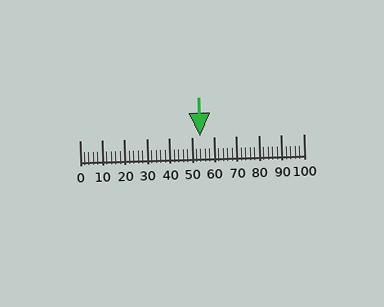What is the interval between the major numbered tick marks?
The major tick marks are spaced 10 units apart.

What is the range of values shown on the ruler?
The ruler shows values from 0 to 100.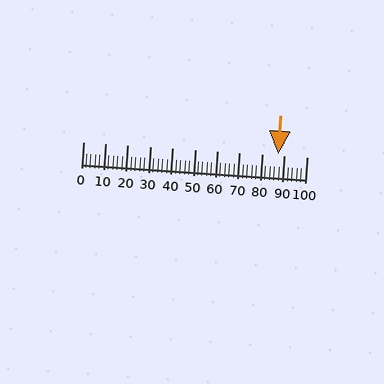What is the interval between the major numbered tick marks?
The major tick marks are spaced 10 units apart.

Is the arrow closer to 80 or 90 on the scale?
The arrow is closer to 90.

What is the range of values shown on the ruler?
The ruler shows values from 0 to 100.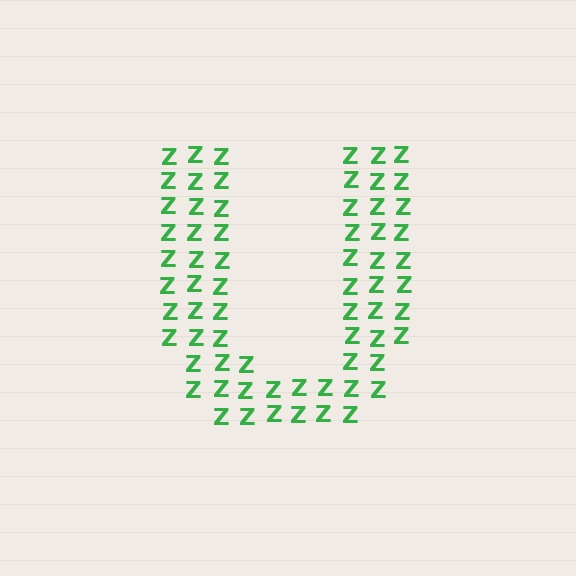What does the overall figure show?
The overall figure shows the letter U.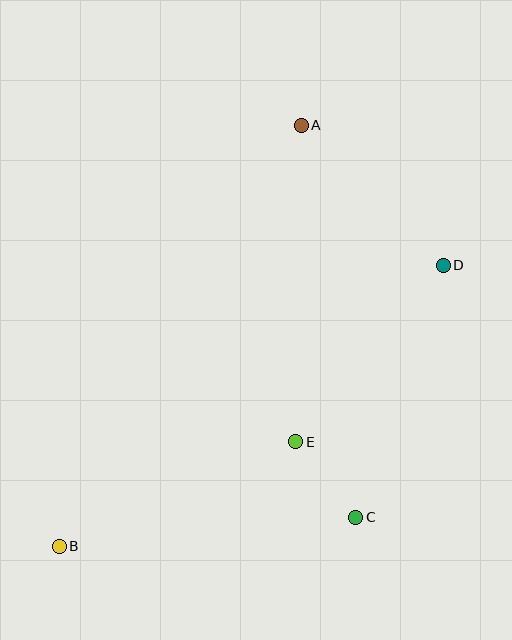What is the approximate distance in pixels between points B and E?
The distance between B and E is approximately 258 pixels.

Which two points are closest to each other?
Points C and E are closest to each other.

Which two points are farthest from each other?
Points A and B are farthest from each other.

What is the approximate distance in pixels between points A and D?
The distance between A and D is approximately 199 pixels.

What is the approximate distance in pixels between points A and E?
The distance between A and E is approximately 317 pixels.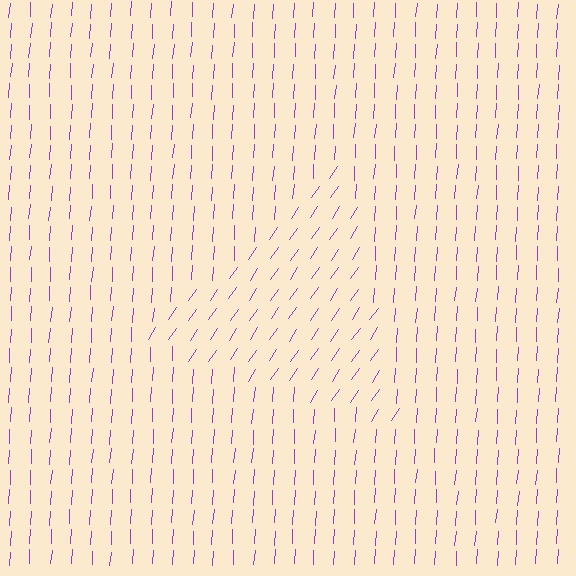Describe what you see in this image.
The image is filled with small purple line segments. A triangle region in the image has lines oriented differently from the surrounding lines, creating a visible texture boundary.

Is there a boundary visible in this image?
Yes, there is a texture boundary formed by a change in line orientation.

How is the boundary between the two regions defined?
The boundary is defined purely by a change in line orientation (approximately 30 degrees difference). All lines are the same color and thickness.